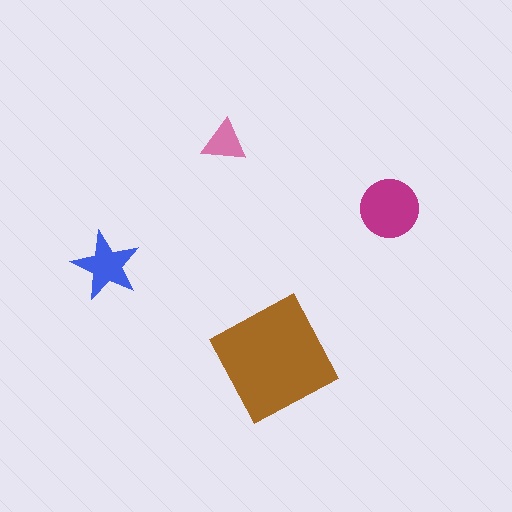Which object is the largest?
The brown square.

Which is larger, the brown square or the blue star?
The brown square.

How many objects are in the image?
There are 4 objects in the image.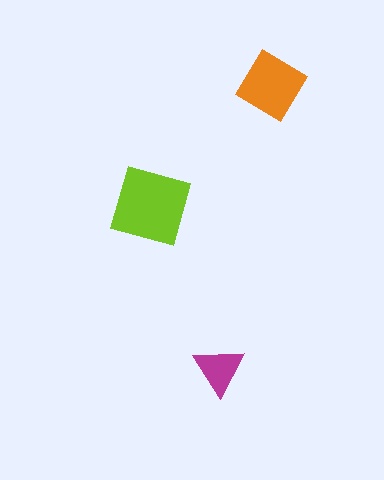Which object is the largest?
The lime square.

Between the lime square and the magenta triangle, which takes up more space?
The lime square.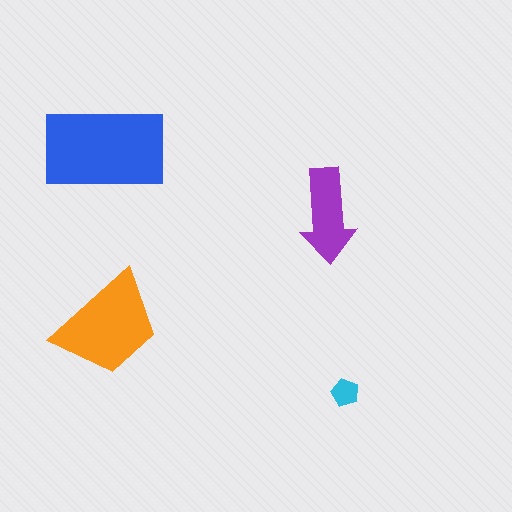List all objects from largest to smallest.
The blue rectangle, the orange trapezoid, the purple arrow, the cyan pentagon.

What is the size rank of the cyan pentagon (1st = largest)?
4th.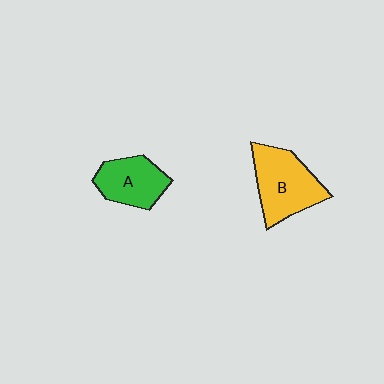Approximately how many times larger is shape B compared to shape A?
Approximately 1.3 times.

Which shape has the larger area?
Shape B (yellow).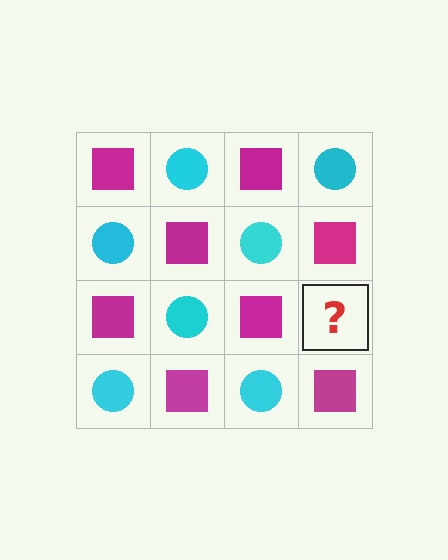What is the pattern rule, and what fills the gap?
The rule is that it alternates magenta square and cyan circle in a checkerboard pattern. The gap should be filled with a cyan circle.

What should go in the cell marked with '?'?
The missing cell should contain a cyan circle.